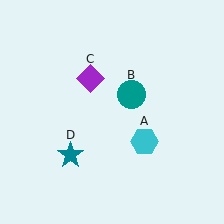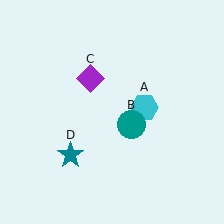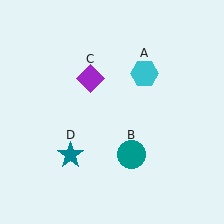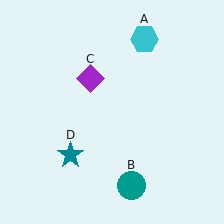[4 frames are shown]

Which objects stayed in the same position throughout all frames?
Purple diamond (object C) and teal star (object D) remained stationary.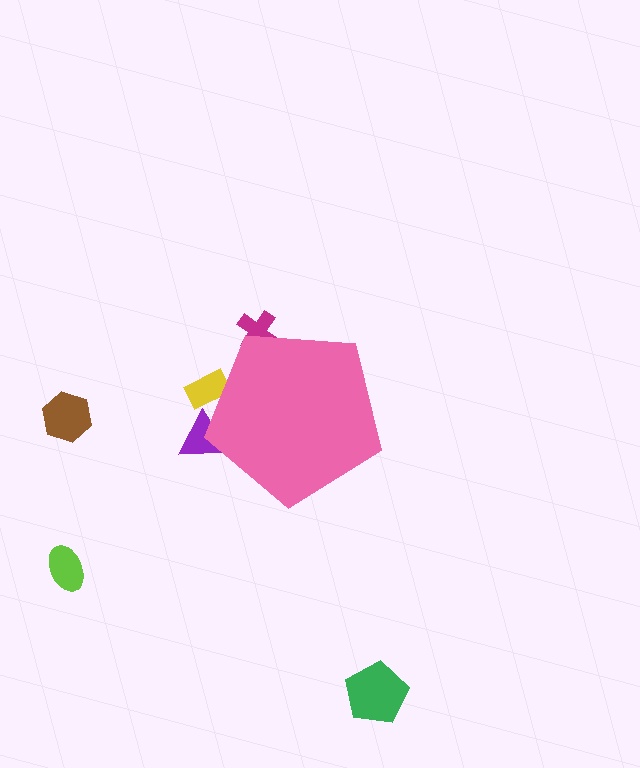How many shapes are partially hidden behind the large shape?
3 shapes are partially hidden.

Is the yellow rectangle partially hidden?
Yes, the yellow rectangle is partially hidden behind the pink pentagon.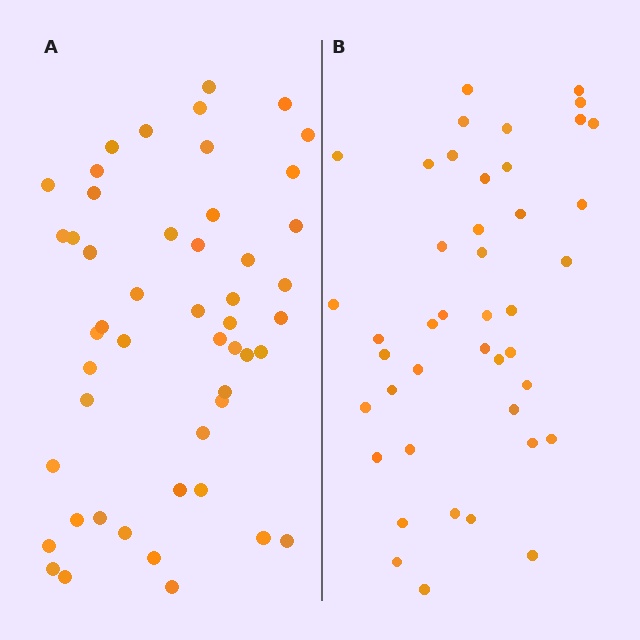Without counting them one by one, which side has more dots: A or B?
Region A (the left region) has more dots.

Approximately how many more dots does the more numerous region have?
Region A has roughly 8 or so more dots than region B.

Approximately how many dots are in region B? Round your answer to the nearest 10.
About 40 dots. (The exact count is 43, which rounds to 40.)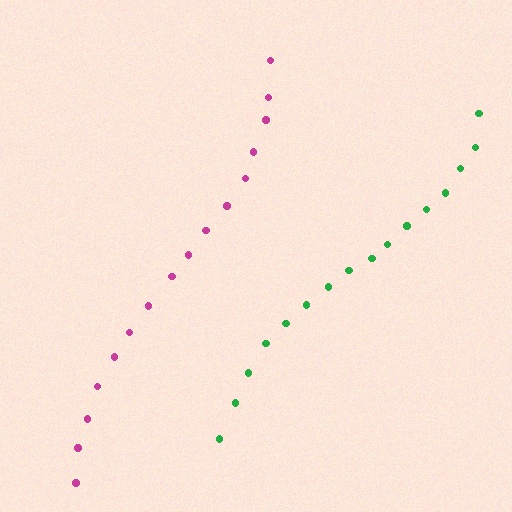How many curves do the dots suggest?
There are 2 distinct paths.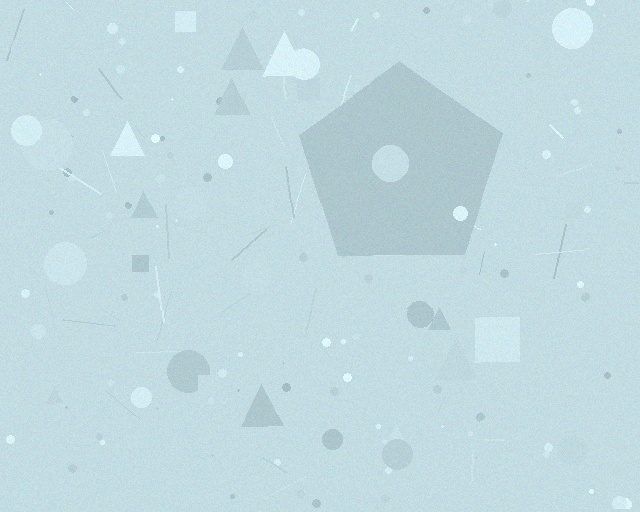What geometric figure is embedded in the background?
A pentagon is embedded in the background.